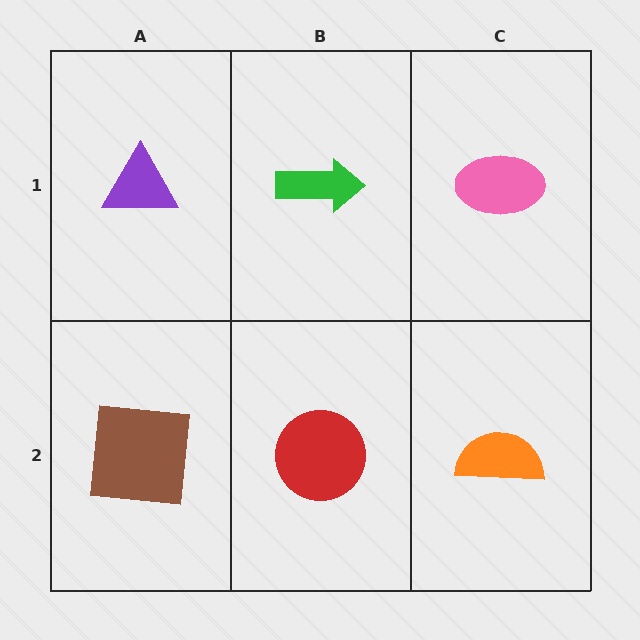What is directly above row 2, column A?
A purple triangle.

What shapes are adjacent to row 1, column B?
A red circle (row 2, column B), a purple triangle (row 1, column A), a pink ellipse (row 1, column C).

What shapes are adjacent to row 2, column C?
A pink ellipse (row 1, column C), a red circle (row 2, column B).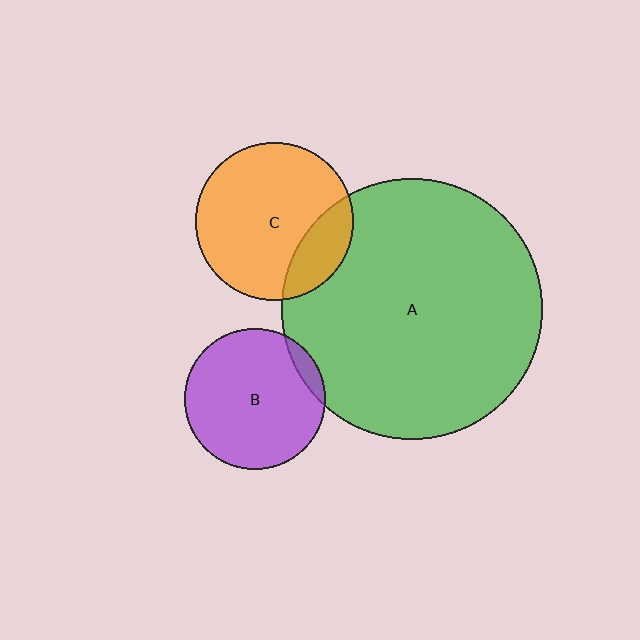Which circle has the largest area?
Circle A (green).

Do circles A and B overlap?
Yes.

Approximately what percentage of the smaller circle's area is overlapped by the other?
Approximately 5%.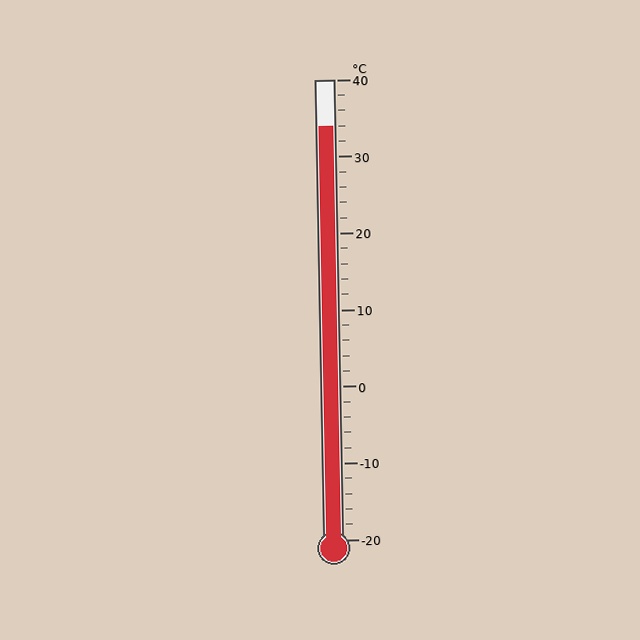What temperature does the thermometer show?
The thermometer shows approximately 34°C.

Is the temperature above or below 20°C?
The temperature is above 20°C.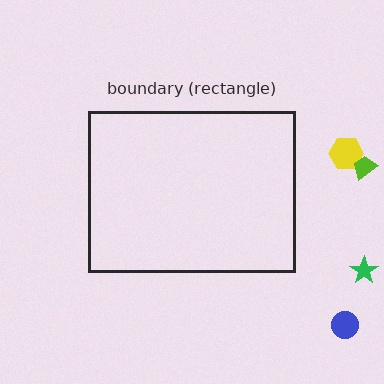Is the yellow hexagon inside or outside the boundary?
Outside.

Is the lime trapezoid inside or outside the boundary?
Outside.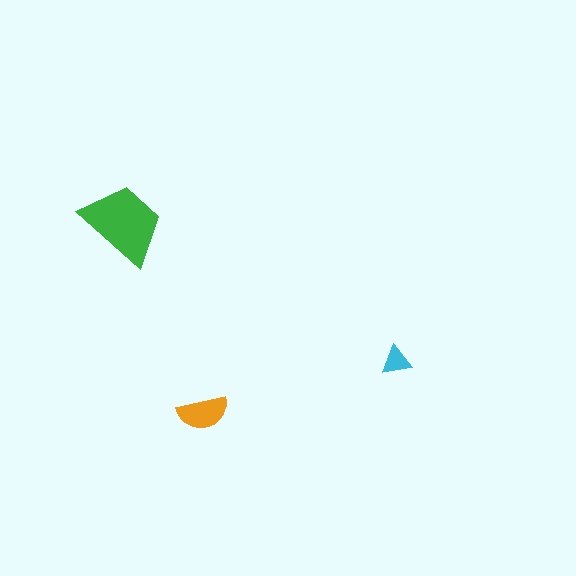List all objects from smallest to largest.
The cyan triangle, the orange semicircle, the green trapezoid.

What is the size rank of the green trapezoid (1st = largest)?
1st.